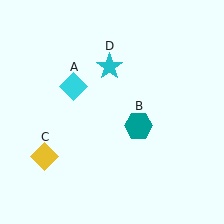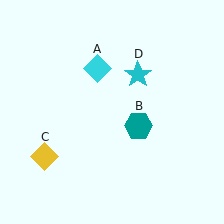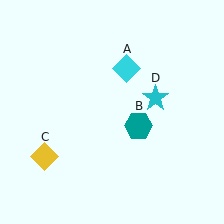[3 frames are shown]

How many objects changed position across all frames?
2 objects changed position: cyan diamond (object A), cyan star (object D).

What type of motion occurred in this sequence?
The cyan diamond (object A), cyan star (object D) rotated clockwise around the center of the scene.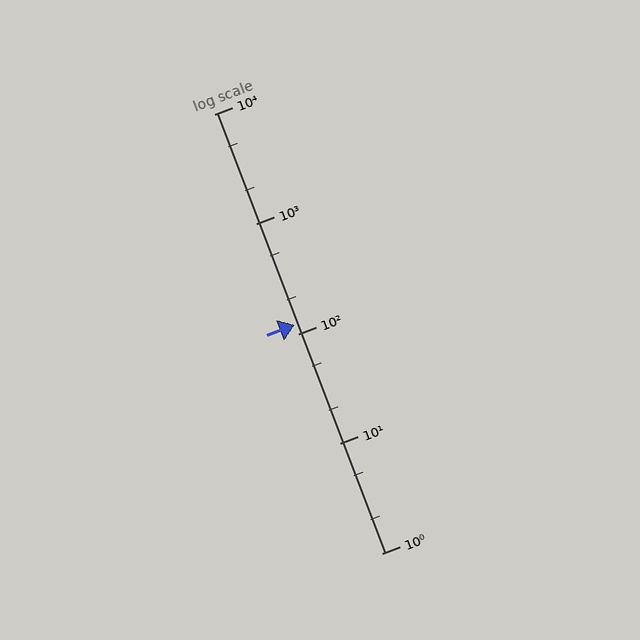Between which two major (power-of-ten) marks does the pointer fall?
The pointer is between 100 and 1000.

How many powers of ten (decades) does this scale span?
The scale spans 4 decades, from 1 to 10000.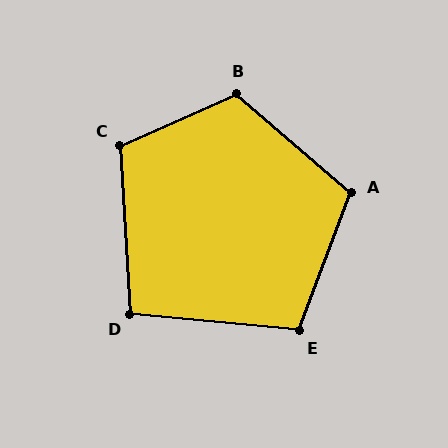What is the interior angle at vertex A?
Approximately 110 degrees (obtuse).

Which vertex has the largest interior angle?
B, at approximately 115 degrees.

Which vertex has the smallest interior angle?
D, at approximately 99 degrees.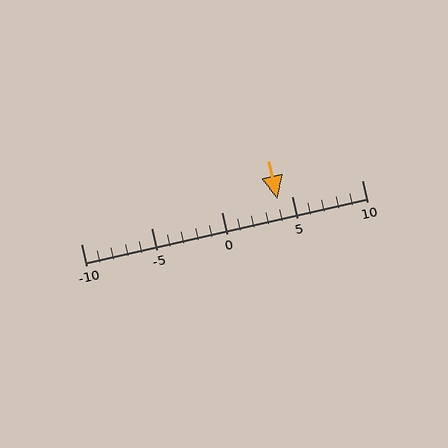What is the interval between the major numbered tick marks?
The major tick marks are spaced 5 units apart.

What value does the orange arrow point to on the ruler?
The orange arrow points to approximately 4.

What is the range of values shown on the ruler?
The ruler shows values from -10 to 10.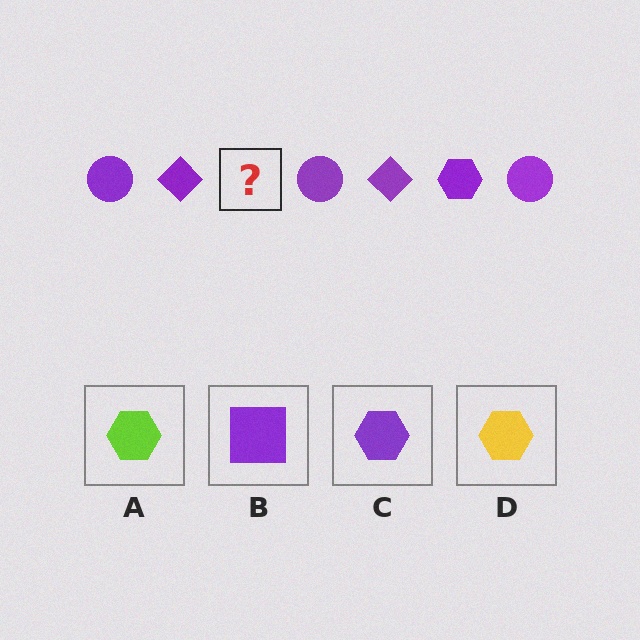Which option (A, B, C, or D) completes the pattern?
C.